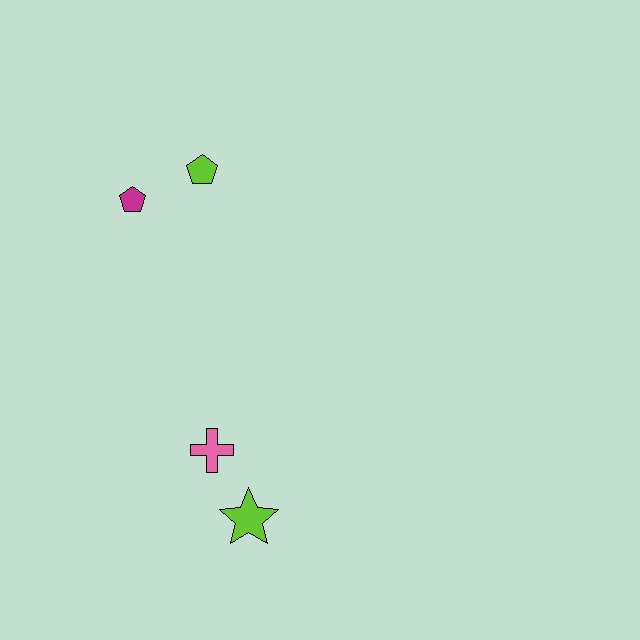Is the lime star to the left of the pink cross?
No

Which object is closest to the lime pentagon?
The magenta pentagon is closest to the lime pentagon.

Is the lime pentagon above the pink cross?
Yes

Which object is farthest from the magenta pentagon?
The lime star is farthest from the magenta pentagon.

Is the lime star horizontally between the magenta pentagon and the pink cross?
No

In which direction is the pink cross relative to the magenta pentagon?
The pink cross is below the magenta pentagon.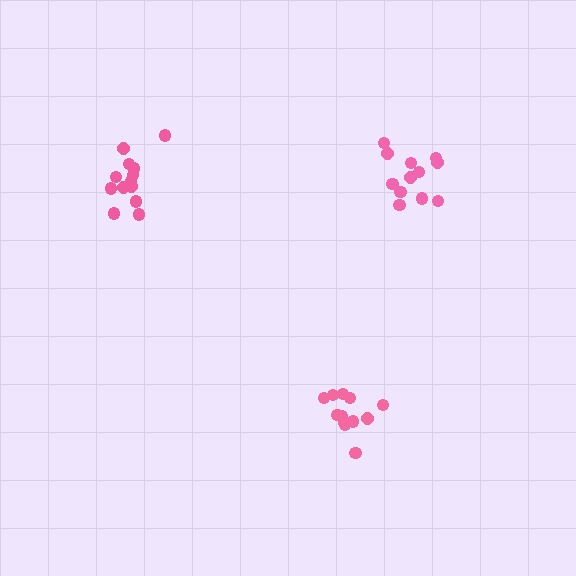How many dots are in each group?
Group 1: 12 dots, Group 2: 13 dots, Group 3: 12 dots (37 total).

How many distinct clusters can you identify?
There are 3 distinct clusters.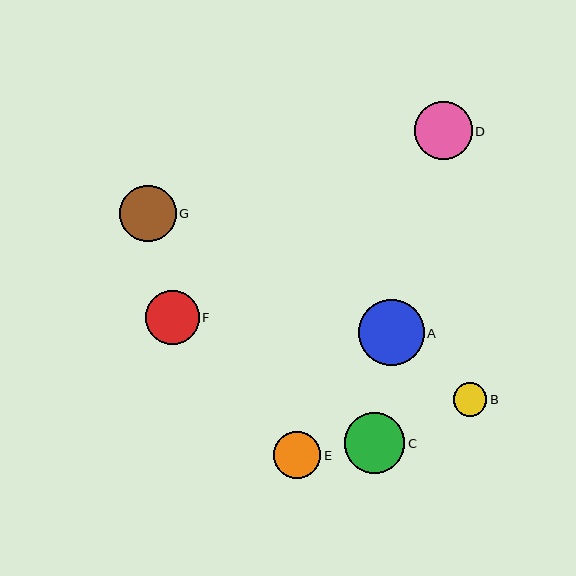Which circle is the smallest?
Circle B is the smallest with a size of approximately 34 pixels.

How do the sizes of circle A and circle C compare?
Circle A and circle C are approximately the same size.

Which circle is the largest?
Circle A is the largest with a size of approximately 66 pixels.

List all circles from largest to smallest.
From largest to smallest: A, C, D, G, F, E, B.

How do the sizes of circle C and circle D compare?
Circle C and circle D are approximately the same size.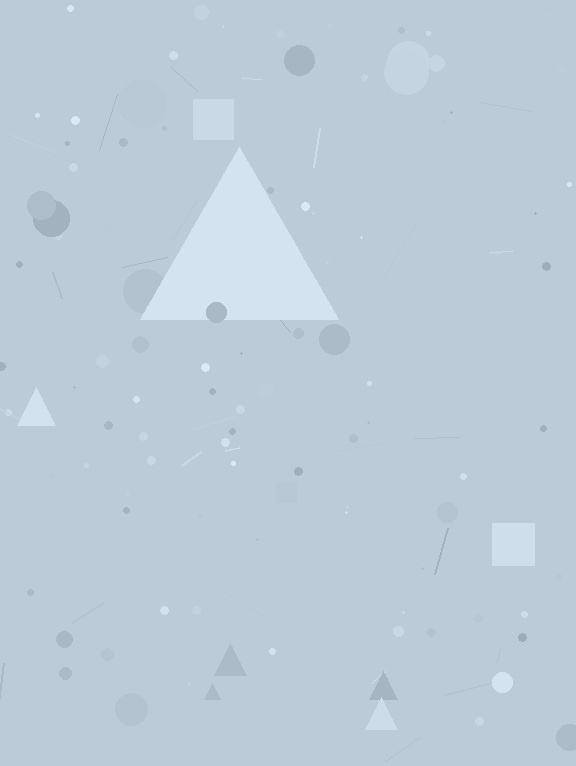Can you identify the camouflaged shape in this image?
The camouflaged shape is a triangle.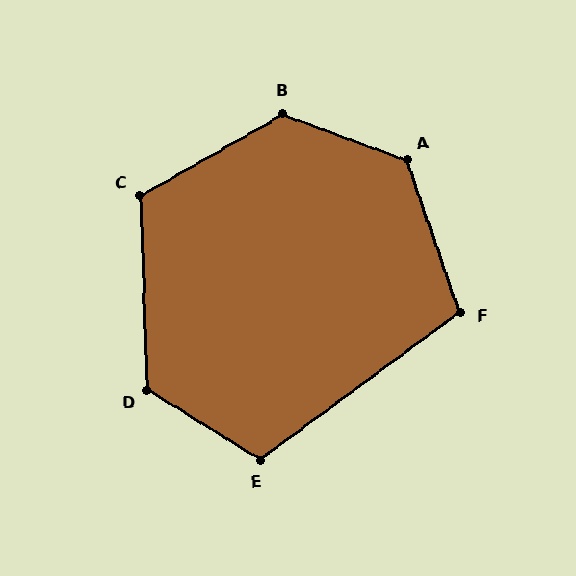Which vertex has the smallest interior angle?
F, at approximately 107 degrees.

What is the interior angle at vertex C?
Approximately 118 degrees (obtuse).